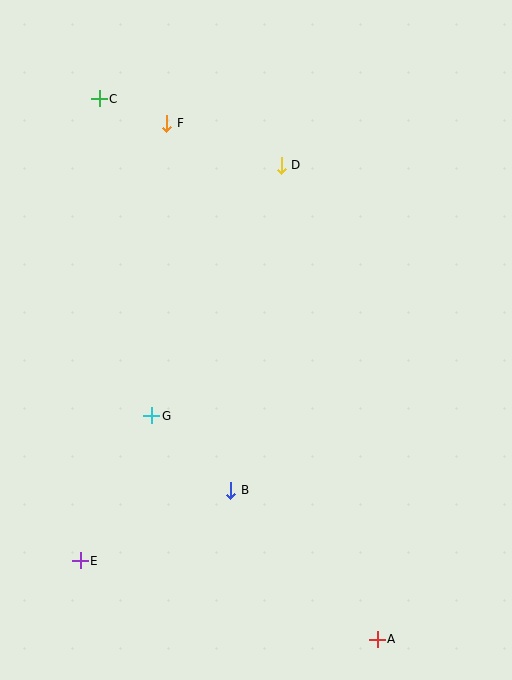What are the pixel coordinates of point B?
Point B is at (231, 490).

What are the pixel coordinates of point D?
Point D is at (281, 165).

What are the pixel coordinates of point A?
Point A is at (377, 639).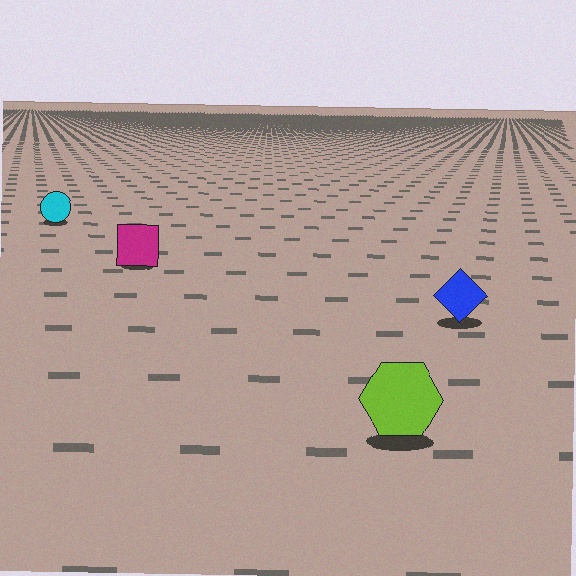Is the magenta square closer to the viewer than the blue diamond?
No. The blue diamond is closer — you can tell from the texture gradient: the ground texture is coarser near it.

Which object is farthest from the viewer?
The cyan circle is farthest from the viewer. It appears smaller and the ground texture around it is denser.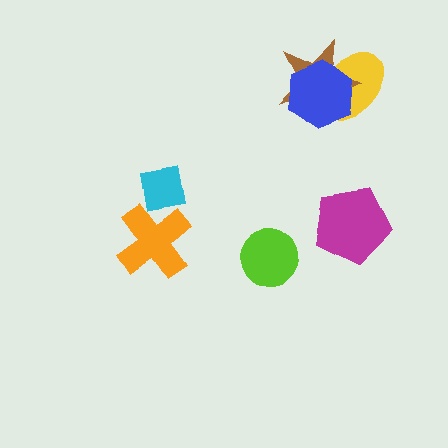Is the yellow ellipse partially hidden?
Yes, it is partially covered by another shape.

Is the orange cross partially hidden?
Yes, it is partially covered by another shape.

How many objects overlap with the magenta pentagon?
0 objects overlap with the magenta pentagon.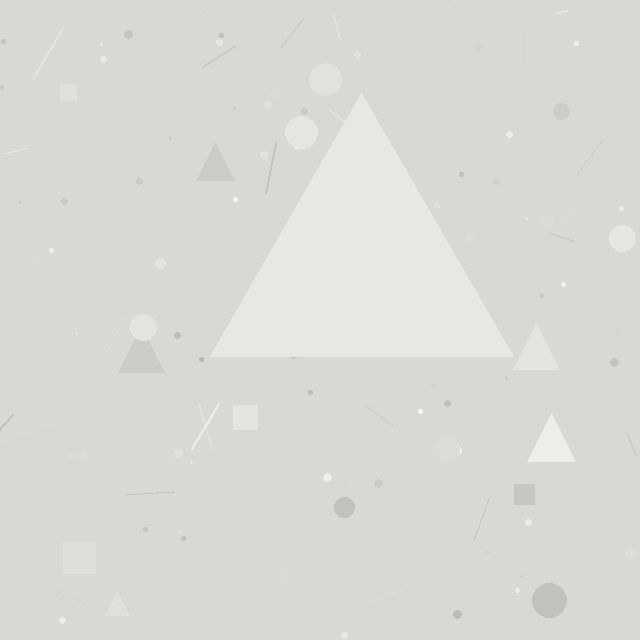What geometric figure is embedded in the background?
A triangle is embedded in the background.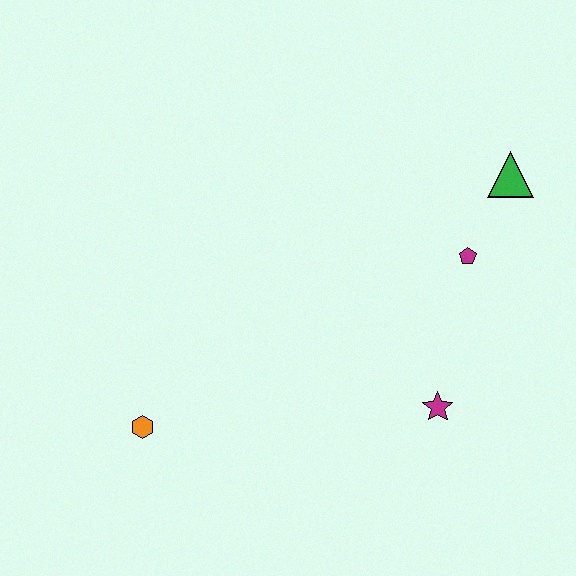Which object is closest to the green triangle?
The magenta pentagon is closest to the green triangle.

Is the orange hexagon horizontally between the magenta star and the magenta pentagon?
No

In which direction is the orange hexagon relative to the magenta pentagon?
The orange hexagon is to the left of the magenta pentagon.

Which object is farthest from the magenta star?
The orange hexagon is farthest from the magenta star.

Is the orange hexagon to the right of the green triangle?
No